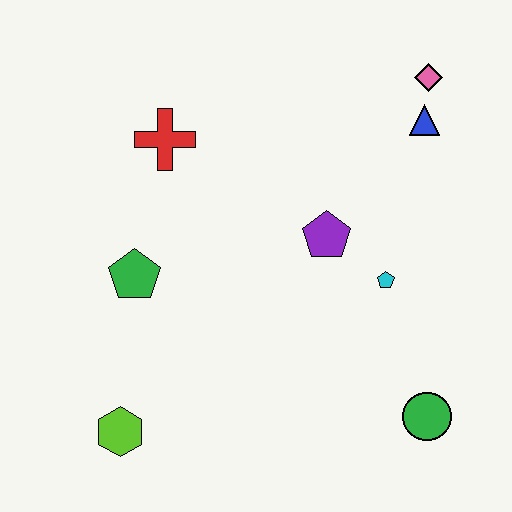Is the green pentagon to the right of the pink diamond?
No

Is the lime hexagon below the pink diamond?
Yes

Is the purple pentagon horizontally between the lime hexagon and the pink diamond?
Yes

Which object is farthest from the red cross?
The green circle is farthest from the red cross.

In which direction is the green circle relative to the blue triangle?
The green circle is below the blue triangle.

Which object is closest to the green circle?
The cyan pentagon is closest to the green circle.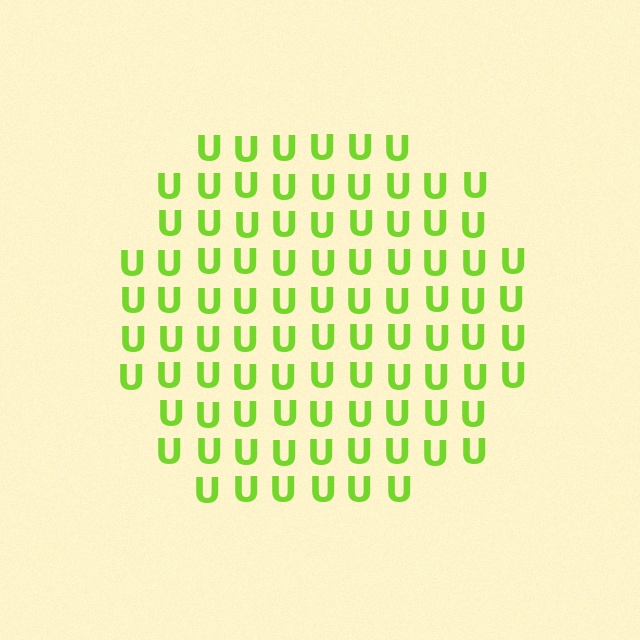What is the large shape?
The large shape is a circle.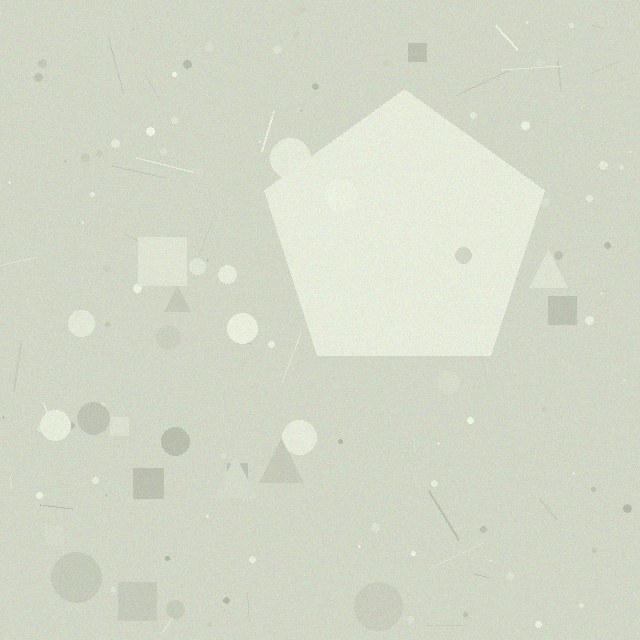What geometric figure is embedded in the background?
A pentagon is embedded in the background.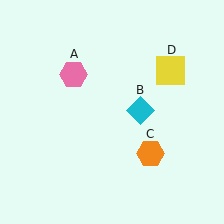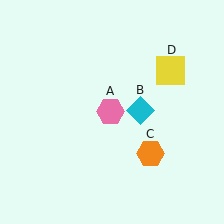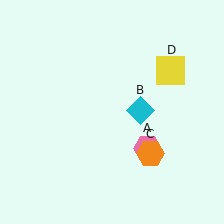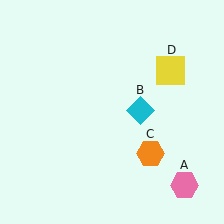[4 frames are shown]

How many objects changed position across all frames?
1 object changed position: pink hexagon (object A).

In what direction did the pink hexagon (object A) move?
The pink hexagon (object A) moved down and to the right.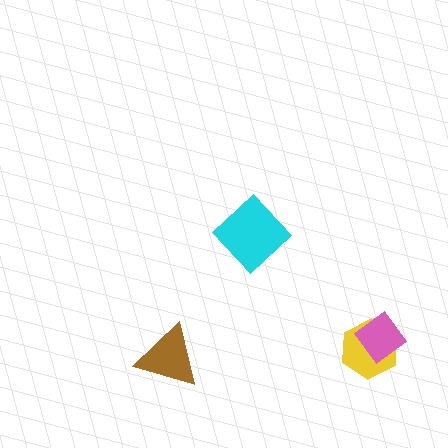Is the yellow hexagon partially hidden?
Yes, it is partially covered by another shape.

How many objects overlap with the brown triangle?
0 objects overlap with the brown triangle.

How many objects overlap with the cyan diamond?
0 objects overlap with the cyan diamond.